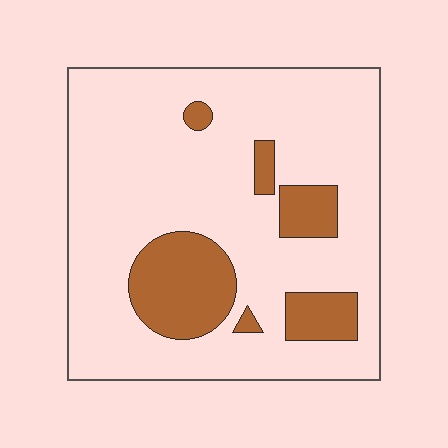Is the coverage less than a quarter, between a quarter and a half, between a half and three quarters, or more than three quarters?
Less than a quarter.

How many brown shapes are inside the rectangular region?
6.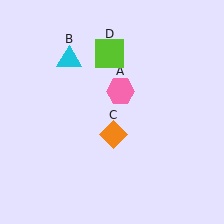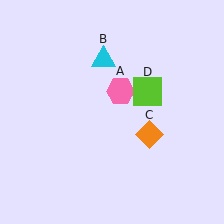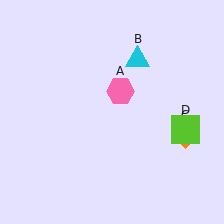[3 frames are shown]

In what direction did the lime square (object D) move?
The lime square (object D) moved down and to the right.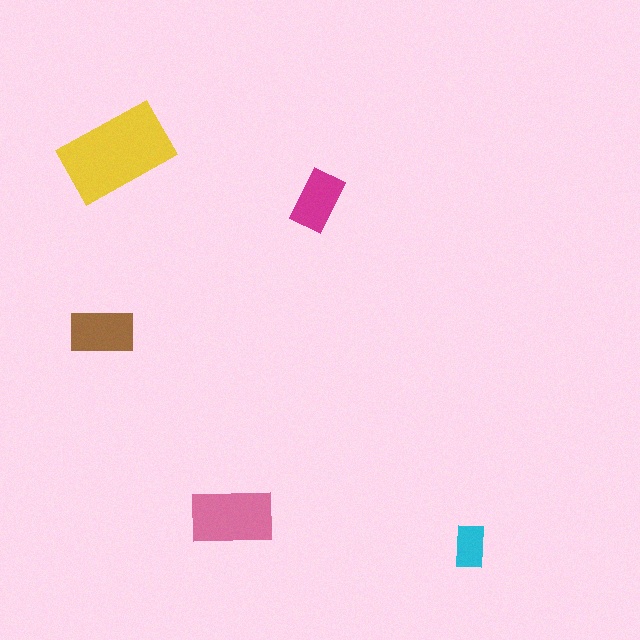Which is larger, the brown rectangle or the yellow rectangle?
The yellow one.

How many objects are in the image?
There are 5 objects in the image.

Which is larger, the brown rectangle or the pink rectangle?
The pink one.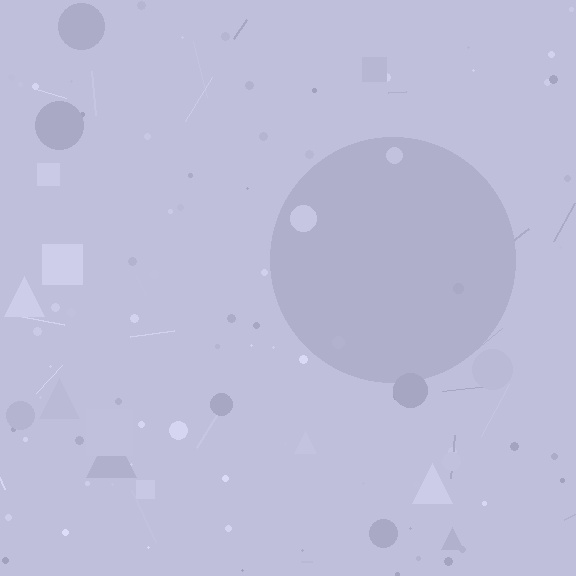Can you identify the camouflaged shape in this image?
The camouflaged shape is a circle.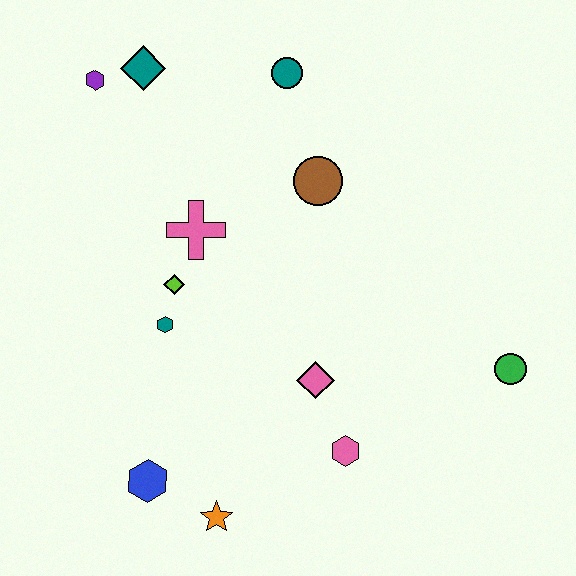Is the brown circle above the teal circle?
No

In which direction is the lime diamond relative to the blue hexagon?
The lime diamond is above the blue hexagon.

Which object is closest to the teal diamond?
The purple hexagon is closest to the teal diamond.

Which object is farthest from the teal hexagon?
The green circle is farthest from the teal hexagon.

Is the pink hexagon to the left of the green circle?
Yes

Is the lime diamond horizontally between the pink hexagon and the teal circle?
No